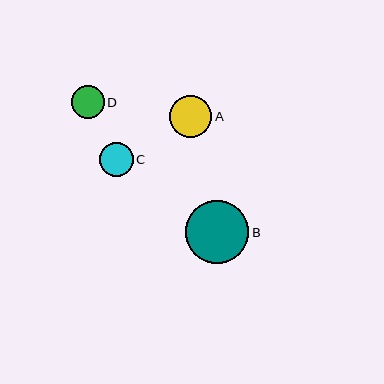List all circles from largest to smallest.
From largest to smallest: B, A, C, D.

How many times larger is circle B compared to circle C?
Circle B is approximately 1.8 times the size of circle C.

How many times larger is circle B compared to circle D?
Circle B is approximately 1.9 times the size of circle D.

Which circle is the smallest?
Circle D is the smallest with a size of approximately 33 pixels.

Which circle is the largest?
Circle B is the largest with a size of approximately 63 pixels.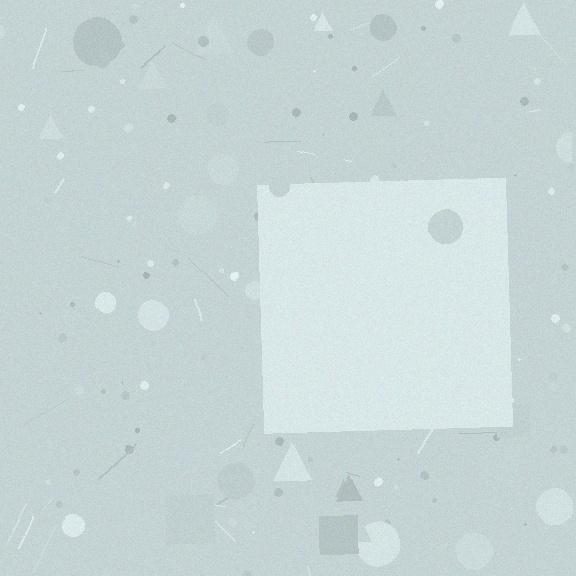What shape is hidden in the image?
A square is hidden in the image.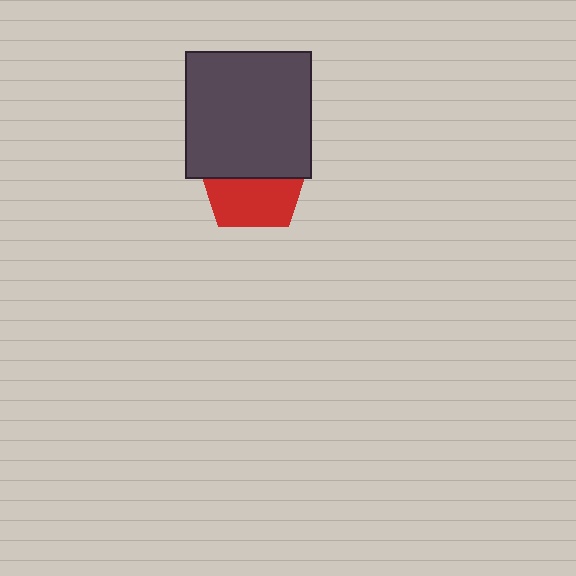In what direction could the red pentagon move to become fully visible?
The red pentagon could move down. That would shift it out from behind the dark gray rectangle entirely.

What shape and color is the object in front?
The object in front is a dark gray rectangle.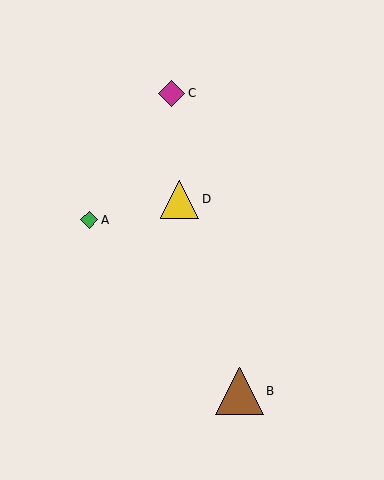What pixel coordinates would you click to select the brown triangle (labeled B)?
Click at (240, 391) to select the brown triangle B.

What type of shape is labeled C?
Shape C is a magenta diamond.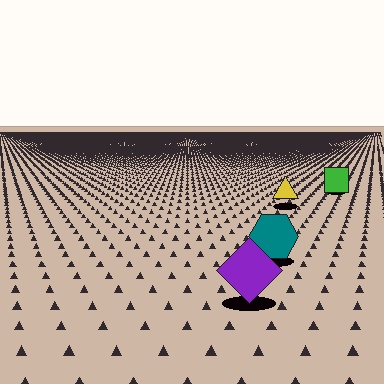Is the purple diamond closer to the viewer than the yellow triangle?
Yes. The purple diamond is closer — you can tell from the texture gradient: the ground texture is coarser near it.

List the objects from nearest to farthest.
From nearest to farthest: the purple diamond, the teal hexagon, the yellow triangle, the green square.